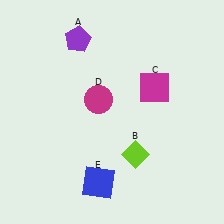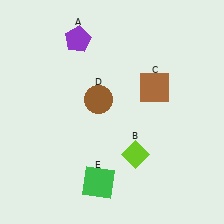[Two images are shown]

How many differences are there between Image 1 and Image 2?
There are 3 differences between the two images.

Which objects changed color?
C changed from magenta to brown. D changed from magenta to brown. E changed from blue to green.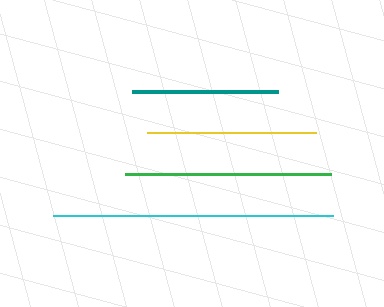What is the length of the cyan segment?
The cyan segment is approximately 280 pixels long.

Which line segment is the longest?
The cyan line is the longest at approximately 280 pixels.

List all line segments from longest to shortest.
From longest to shortest: cyan, green, yellow, teal.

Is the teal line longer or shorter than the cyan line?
The cyan line is longer than the teal line.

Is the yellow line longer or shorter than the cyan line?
The cyan line is longer than the yellow line.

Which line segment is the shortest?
The teal line is the shortest at approximately 146 pixels.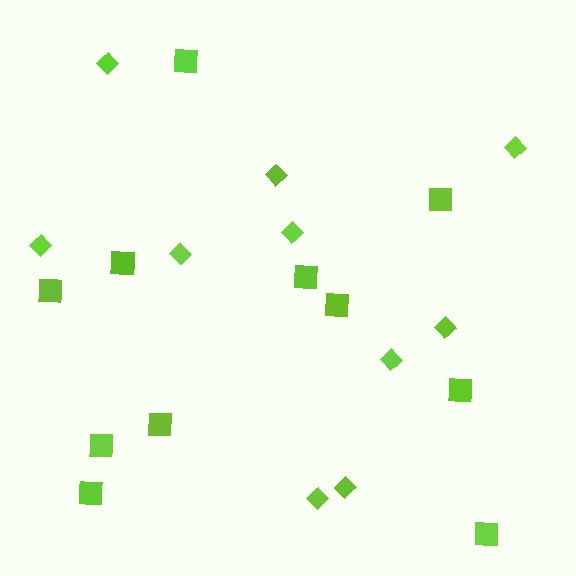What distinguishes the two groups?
There are 2 groups: one group of diamonds (10) and one group of squares (11).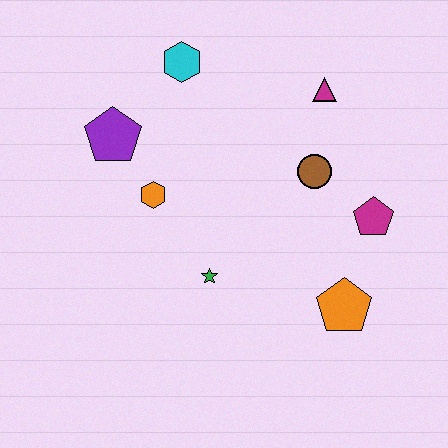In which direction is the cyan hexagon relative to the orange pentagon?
The cyan hexagon is above the orange pentagon.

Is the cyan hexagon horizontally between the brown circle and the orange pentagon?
No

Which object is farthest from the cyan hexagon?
The orange pentagon is farthest from the cyan hexagon.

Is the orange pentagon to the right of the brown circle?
Yes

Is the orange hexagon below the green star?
No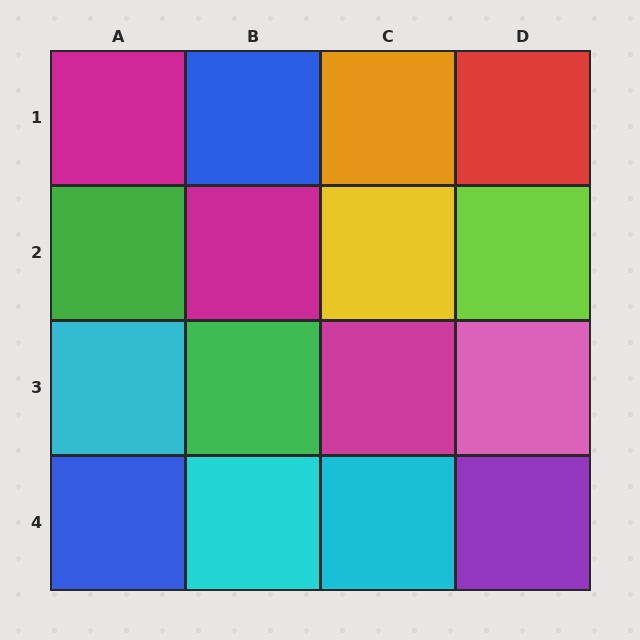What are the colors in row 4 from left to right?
Blue, cyan, cyan, purple.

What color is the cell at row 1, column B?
Blue.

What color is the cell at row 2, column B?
Magenta.